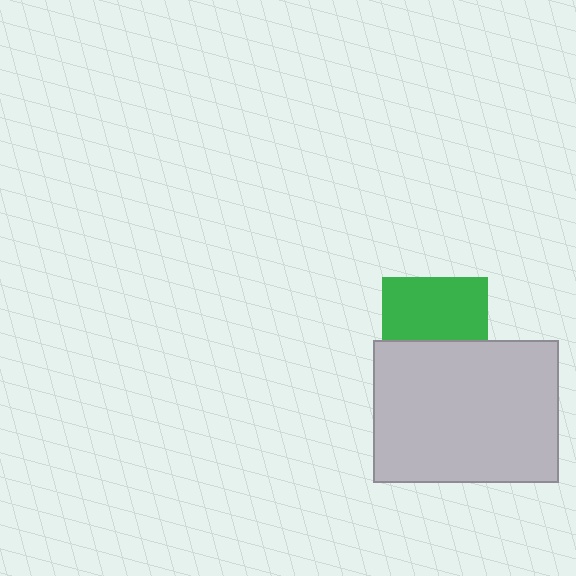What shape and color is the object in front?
The object in front is a light gray rectangle.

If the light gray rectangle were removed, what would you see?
You would see the complete green square.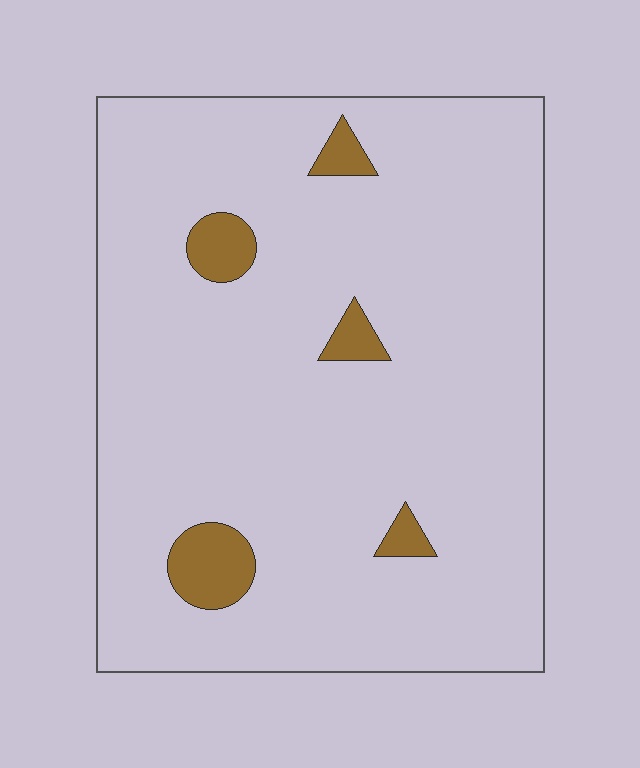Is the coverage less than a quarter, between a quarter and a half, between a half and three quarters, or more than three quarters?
Less than a quarter.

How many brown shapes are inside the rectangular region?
5.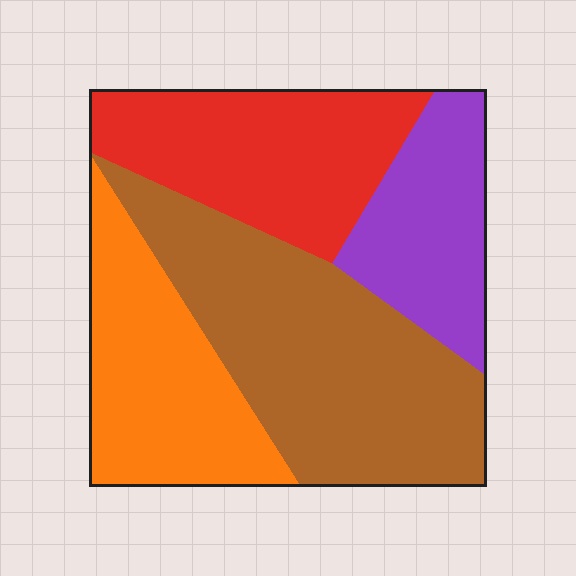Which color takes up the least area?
Purple, at roughly 15%.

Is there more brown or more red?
Brown.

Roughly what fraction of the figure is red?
Red covers 24% of the figure.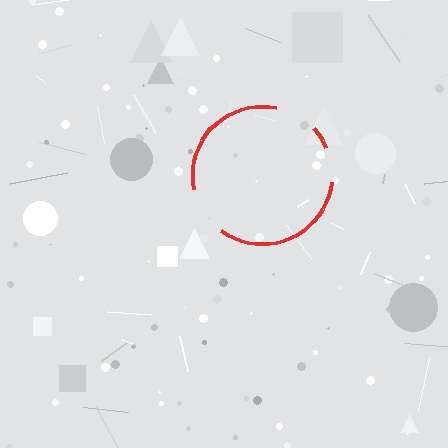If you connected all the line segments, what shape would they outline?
They would outline a circle.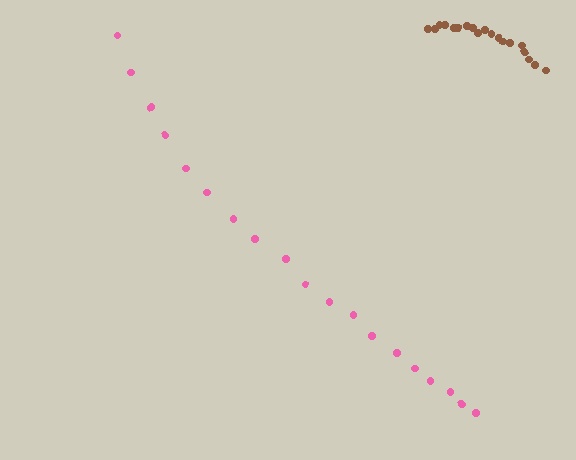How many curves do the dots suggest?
There are 2 distinct paths.